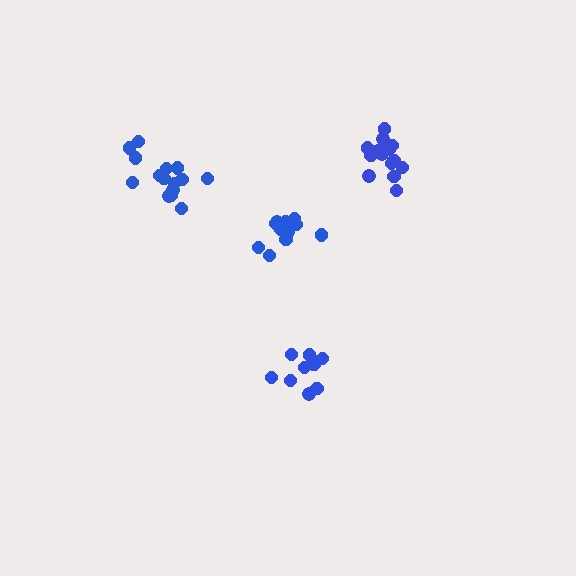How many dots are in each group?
Group 1: 15 dots, Group 2: 15 dots, Group 3: 10 dots, Group 4: 12 dots (52 total).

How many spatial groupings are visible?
There are 4 spatial groupings.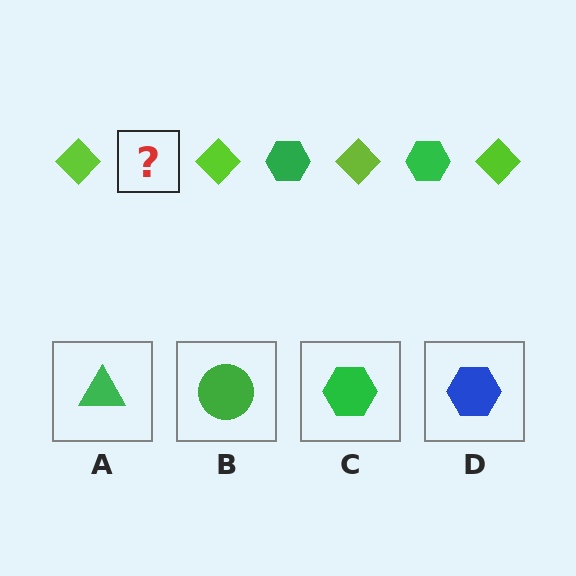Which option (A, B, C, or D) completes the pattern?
C.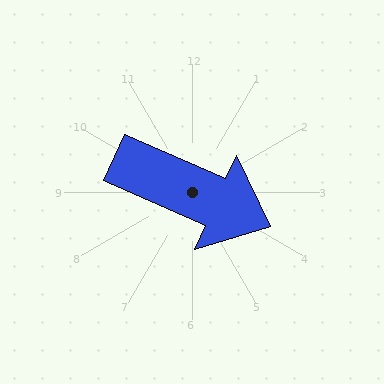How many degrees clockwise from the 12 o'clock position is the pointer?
Approximately 114 degrees.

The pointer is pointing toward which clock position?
Roughly 4 o'clock.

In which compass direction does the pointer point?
Southeast.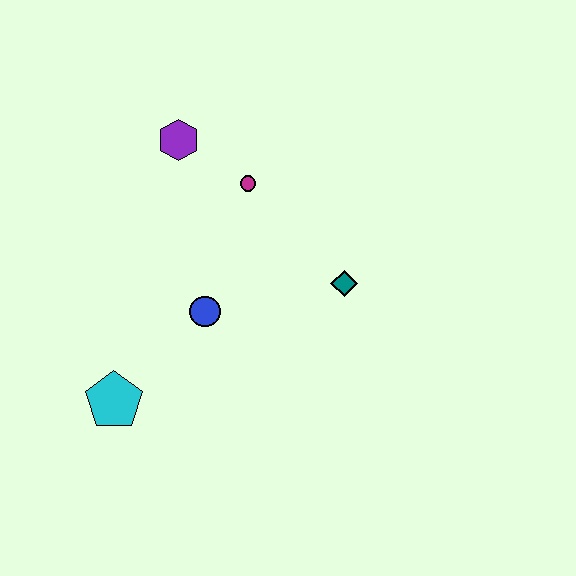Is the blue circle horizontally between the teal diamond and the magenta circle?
No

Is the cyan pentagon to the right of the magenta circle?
No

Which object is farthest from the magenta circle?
The cyan pentagon is farthest from the magenta circle.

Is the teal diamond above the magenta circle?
No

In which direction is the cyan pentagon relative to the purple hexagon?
The cyan pentagon is below the purple hexagon.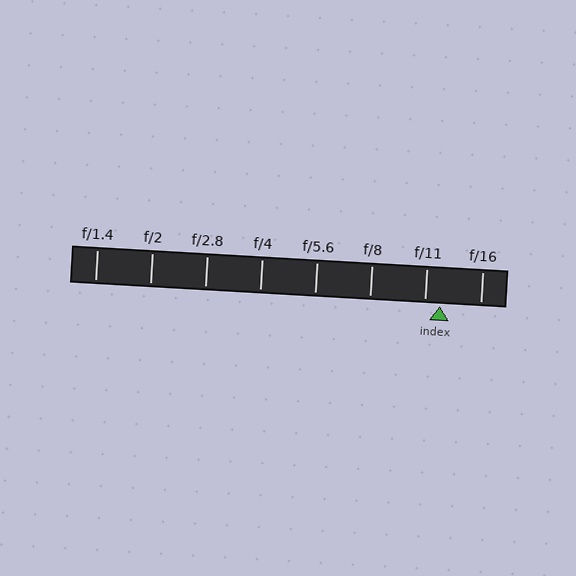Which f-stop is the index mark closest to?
The index mark is closest to f/11.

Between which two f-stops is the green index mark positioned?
The index mark is between f/11 and f/16.